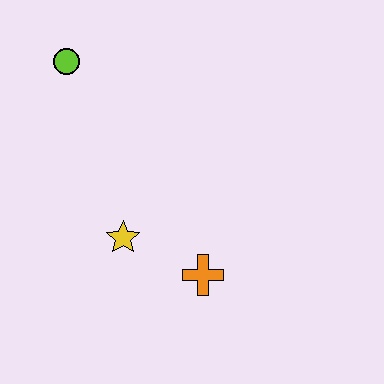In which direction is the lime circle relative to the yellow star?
The lime circle is above the yellow star.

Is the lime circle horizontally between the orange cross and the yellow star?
No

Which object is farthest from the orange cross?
The lime circle is farthest from the orange cross.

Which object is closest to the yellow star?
The orange cross is closest to the yellow star.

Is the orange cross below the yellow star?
Yes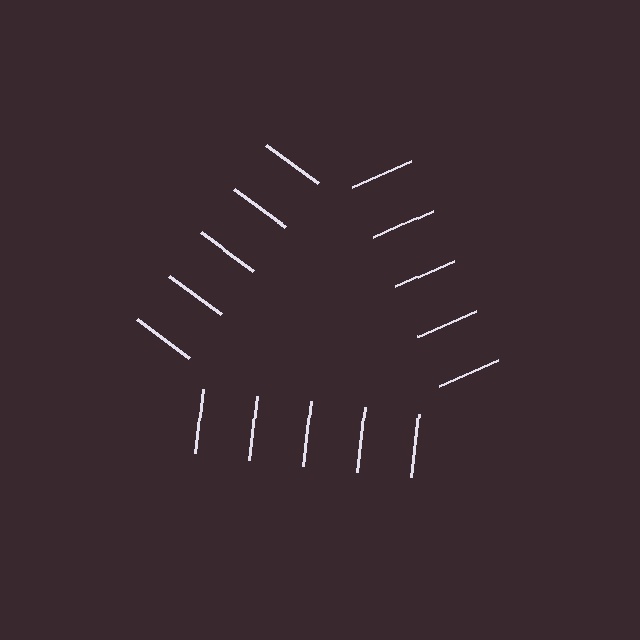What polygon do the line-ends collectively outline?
An illusory triangle — the line segments terminate on its edges but no continuous stroke is drawn.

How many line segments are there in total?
15 — 5 along each of the 3 edges.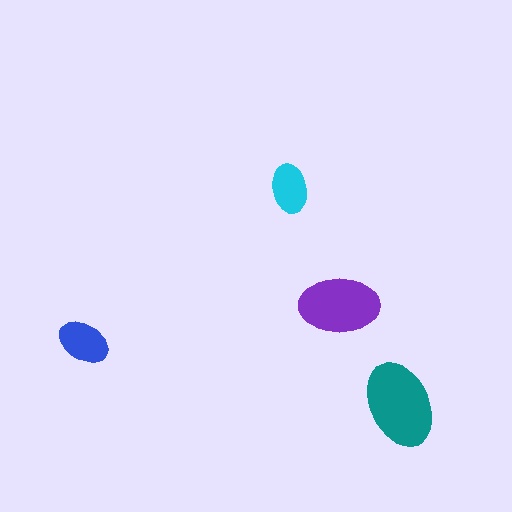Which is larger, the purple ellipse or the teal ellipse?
The teal one.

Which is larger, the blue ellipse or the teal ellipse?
The teal one.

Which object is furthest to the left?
The blue ellipse is leftmost.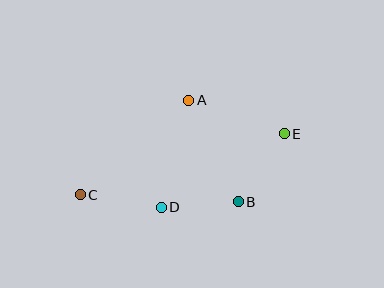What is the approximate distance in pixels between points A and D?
The distance between A and D is approximately 111 pixels.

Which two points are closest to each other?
Points B and D are closest to each other.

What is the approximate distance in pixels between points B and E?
The distance between B and E is approximately 82 pixels.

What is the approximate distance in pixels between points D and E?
The distance between D and E is approximately 143 pixels.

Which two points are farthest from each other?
Points C and E are farthest from each other.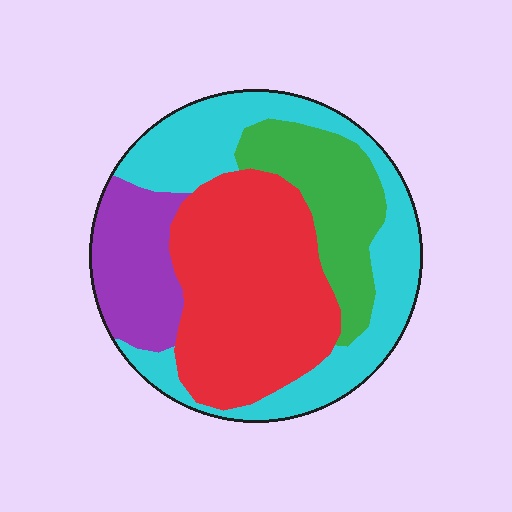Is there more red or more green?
Red.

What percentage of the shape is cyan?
Cyan covers roughly 30% of the shape.